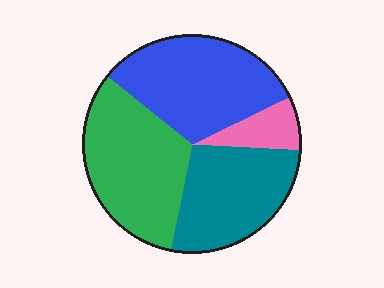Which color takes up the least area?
Pink, at roughly 10%.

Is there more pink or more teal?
Teal.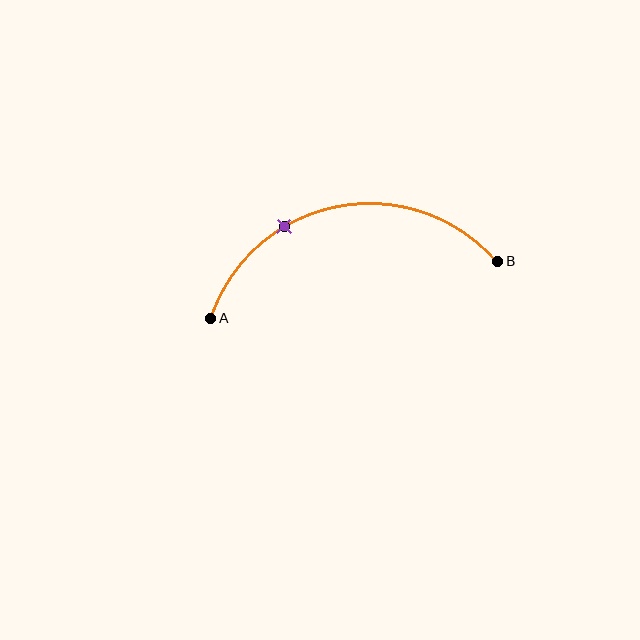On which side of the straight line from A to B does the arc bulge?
The arc bulges above the straight line connecting A and B.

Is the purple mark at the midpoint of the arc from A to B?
No. The purple mark lies on the arc but is closer to endpoint A. The arc midpoint would be at the point on the curve equidistant along the arc from both A and B.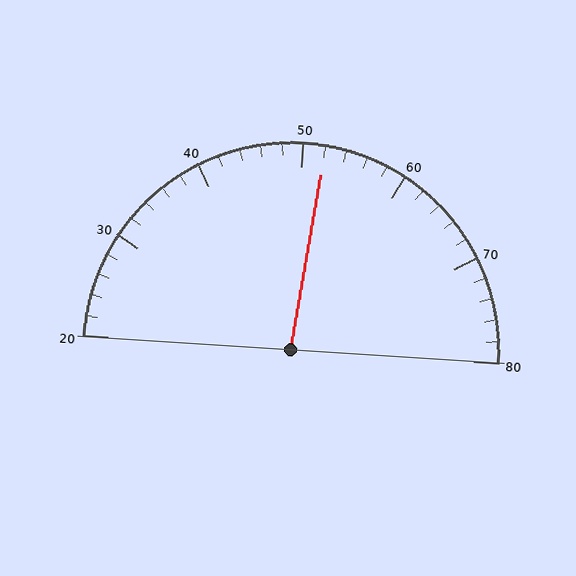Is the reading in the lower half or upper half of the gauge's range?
The reading is in the upper half of the range (20 to 80).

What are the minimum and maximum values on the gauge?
The gauge ranges from 20 to 80.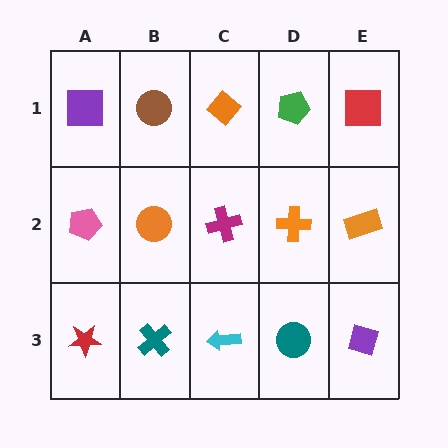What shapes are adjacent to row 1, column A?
A pink pentagon (row 2, column A), a brown circle (row 1, column B).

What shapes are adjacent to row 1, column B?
An orange circle (row 2, column B), a purple square (row 1, column A), an orange diamond (row 1, column C).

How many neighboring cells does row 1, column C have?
3.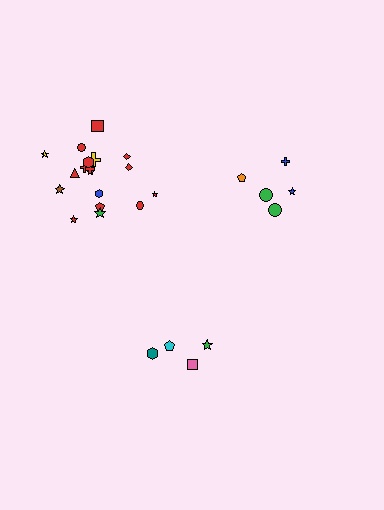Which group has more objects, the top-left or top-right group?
The top-left group.